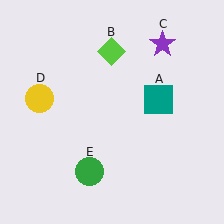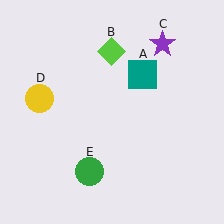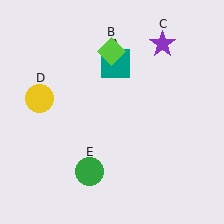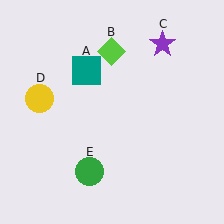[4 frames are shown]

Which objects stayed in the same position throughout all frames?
Lime diamond (object B) and purple star (object C) and yellow circle (object D) and green circle (object E) remained stationary.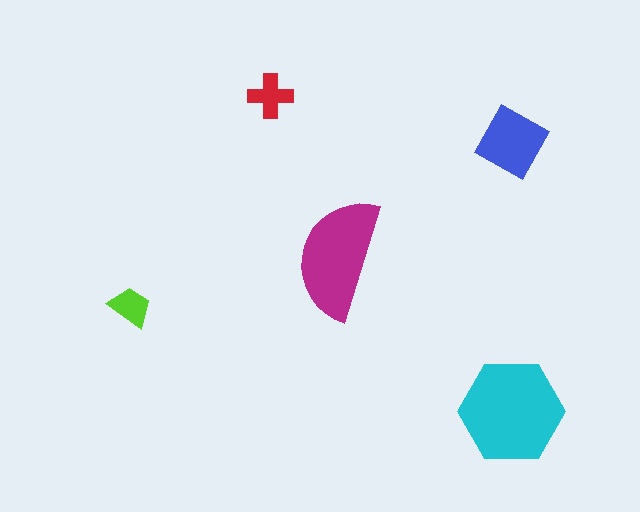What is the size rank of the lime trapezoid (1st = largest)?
5th.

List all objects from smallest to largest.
The lime trapezoid, the red cross, the blue square, the magenta semicircle, the cyan hexagon.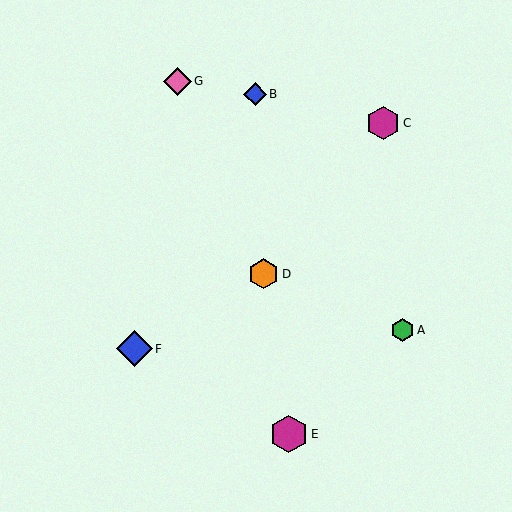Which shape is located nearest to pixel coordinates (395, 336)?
The green hexagon (labeled A) at (403, 330) is nearest to that location.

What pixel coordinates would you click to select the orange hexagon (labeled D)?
Click at (264, 274) to select the orange hexagon D.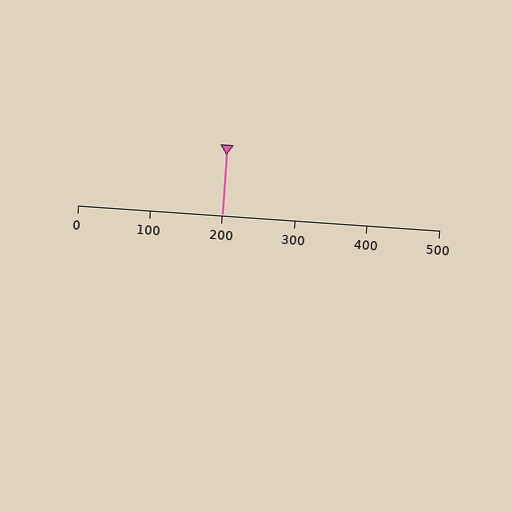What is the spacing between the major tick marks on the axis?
The major ticks are spaced 100 apart.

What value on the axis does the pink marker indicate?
The marker indicates approximately 200.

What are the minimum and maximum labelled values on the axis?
The axis runs from 0 to 500.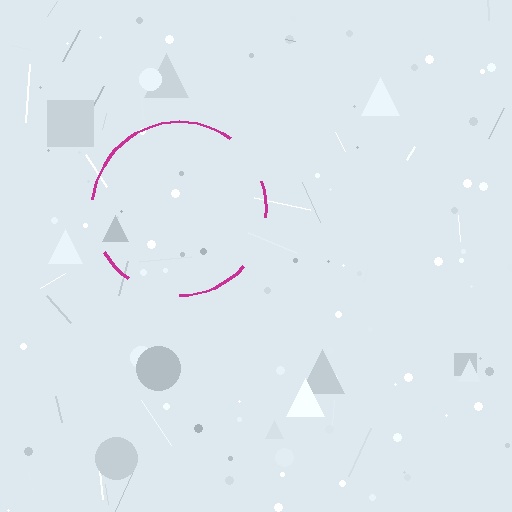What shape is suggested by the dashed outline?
The dashed outline suggests a circle.